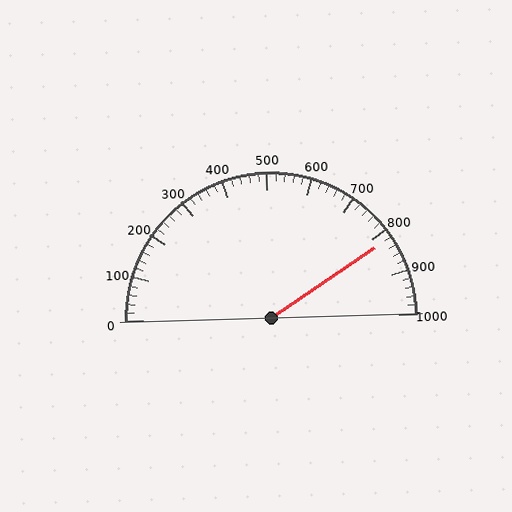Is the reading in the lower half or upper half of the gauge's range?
The reading is in the upper half of the range (0 to 1000).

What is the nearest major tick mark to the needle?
The nearest major tick mark is 800.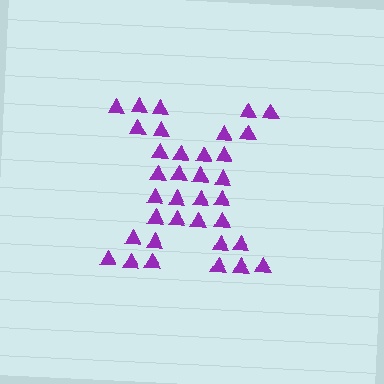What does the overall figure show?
The overall figure shows the letter X.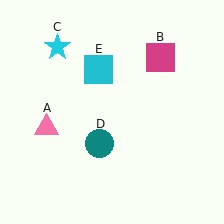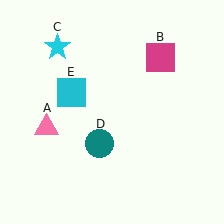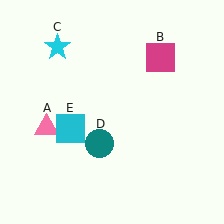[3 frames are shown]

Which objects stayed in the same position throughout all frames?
Pink triangle (object A) and magenta square (object B) and cyan star (object C) and teal circle (object D) remained stationary.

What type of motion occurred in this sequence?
The cyan square (object E) rotated counterclockwise around the center of the scene.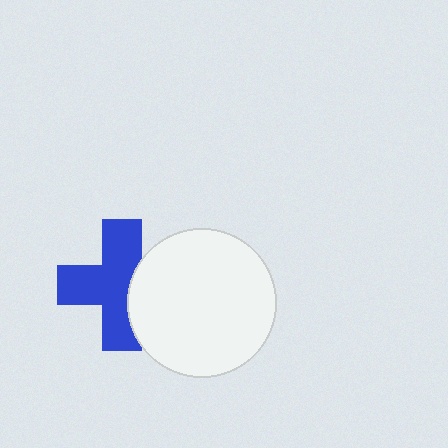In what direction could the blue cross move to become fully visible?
The blue cross could move left. That would shift it out from behind the white circle entirely.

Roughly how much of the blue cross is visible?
Most of it is visible (roughly 69%).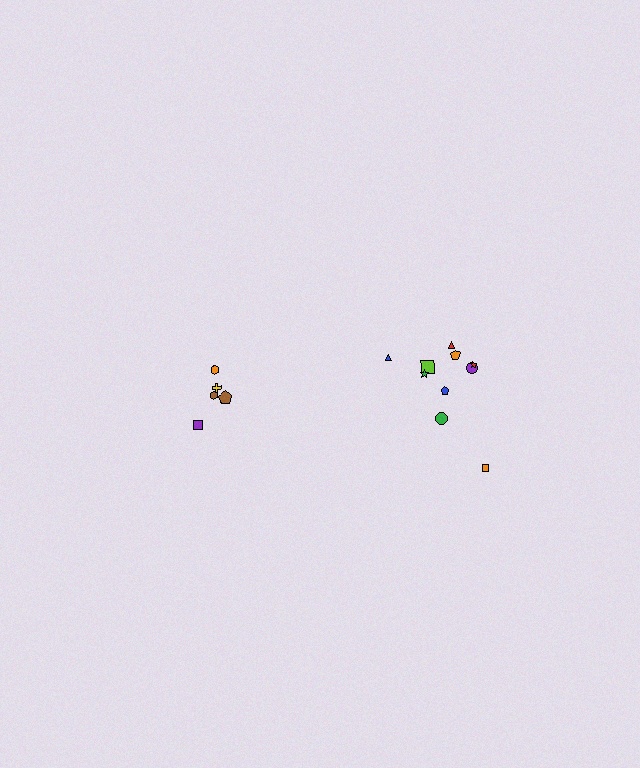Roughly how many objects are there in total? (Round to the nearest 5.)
Roughly 15 objects in total.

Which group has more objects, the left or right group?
The right group.